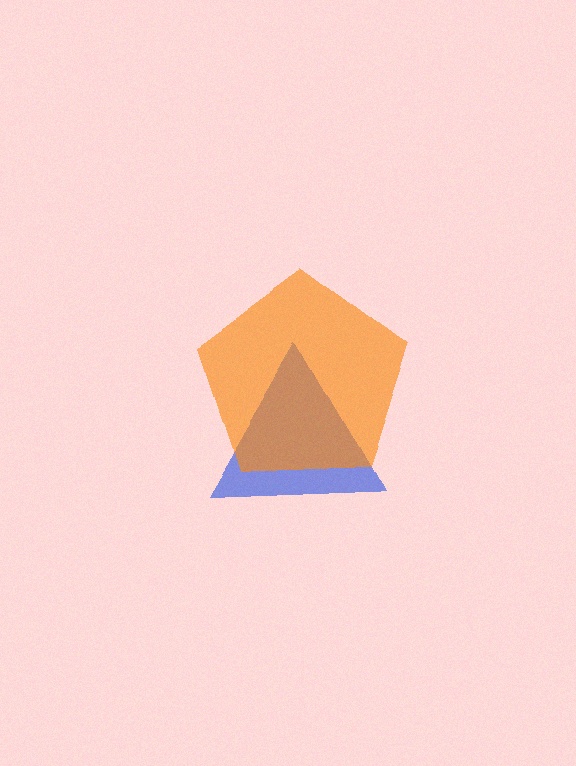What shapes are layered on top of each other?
The layered shapes are: a blue triangle, an orange pentagon.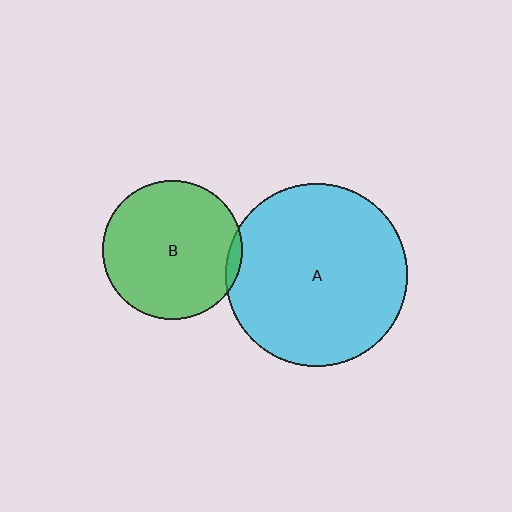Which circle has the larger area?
Circle A (cyan).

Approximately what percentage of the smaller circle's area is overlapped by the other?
Approximately 5%.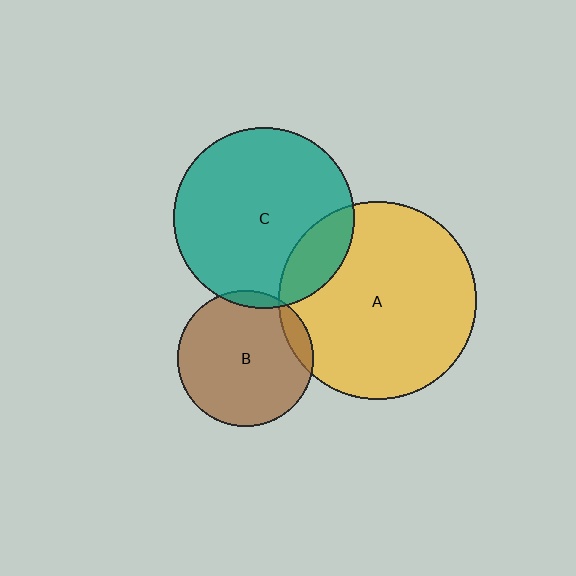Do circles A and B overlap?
Yes.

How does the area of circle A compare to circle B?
Approximately 2.1 times.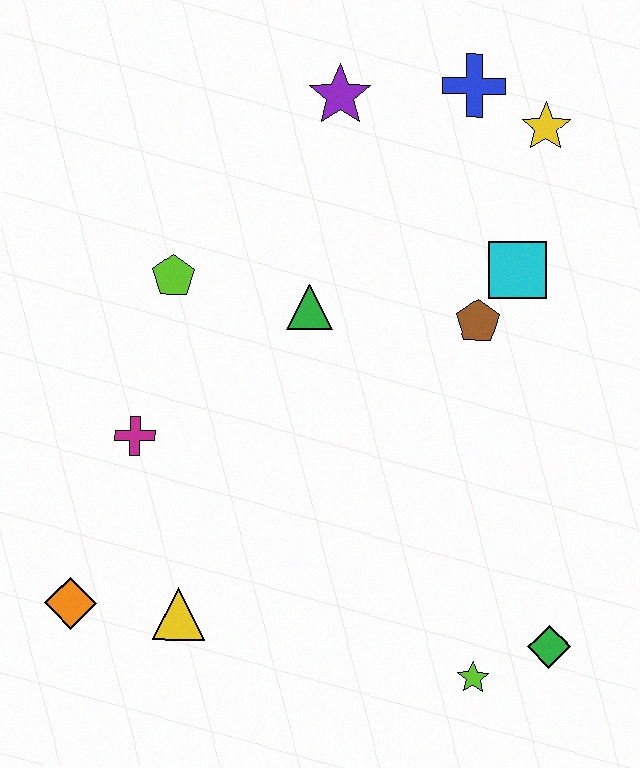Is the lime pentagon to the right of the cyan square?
No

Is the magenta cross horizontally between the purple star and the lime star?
No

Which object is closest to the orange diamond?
The yellow triangle is closest to the orange diamond.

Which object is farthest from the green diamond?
The purple star is farthest from the green diamond.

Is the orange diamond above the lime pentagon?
No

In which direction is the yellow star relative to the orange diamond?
The yellow star is above the orange diamond.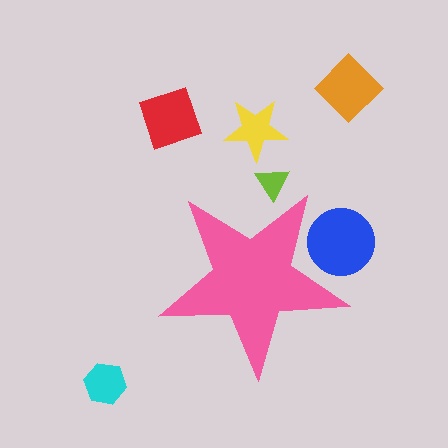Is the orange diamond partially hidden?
No, the orange diamond is fully visible.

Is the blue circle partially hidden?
Yes, the blue circle is partially hidden behind the pink star.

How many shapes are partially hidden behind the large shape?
2 shapes are partially hidden.